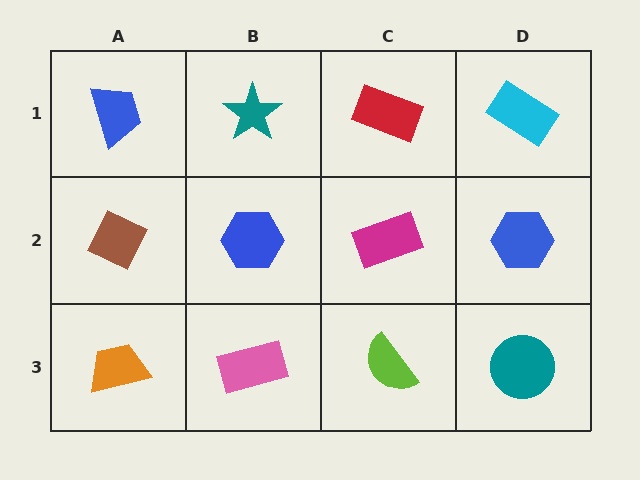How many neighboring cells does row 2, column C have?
4.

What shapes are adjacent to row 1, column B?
A blue hexagon (row 2, column B), a blue trapezoid (row 1, column A), a red rectangle (row 1, column C).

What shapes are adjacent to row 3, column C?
A magenta rectangle (row 2, column C), a pink rectangle (row 3, column B), a teal circle (row 3, column D).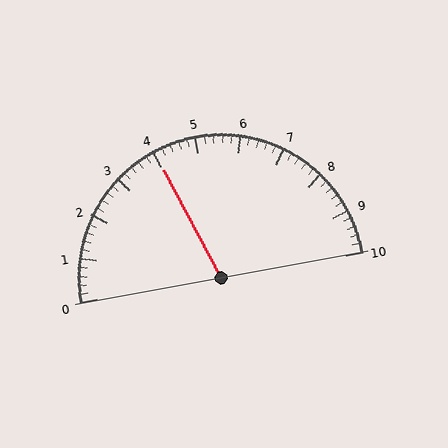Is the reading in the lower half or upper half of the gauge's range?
The reading is in the lower half of the range (0 to 10).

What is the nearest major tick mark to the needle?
The nearest major tick mark is 4.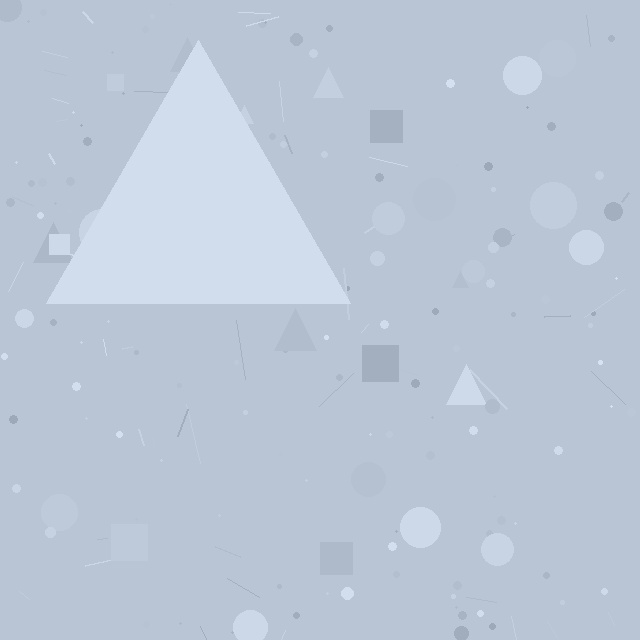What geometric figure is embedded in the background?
A triangle is embedded in the background.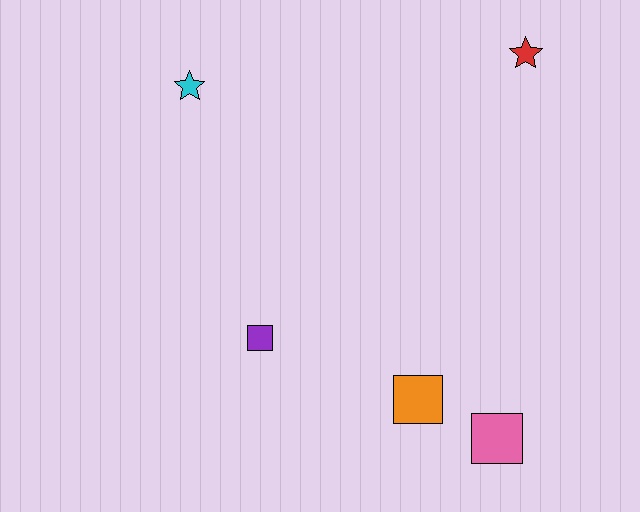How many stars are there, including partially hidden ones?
There are 2 stars.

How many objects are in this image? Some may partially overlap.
There are 5 objects.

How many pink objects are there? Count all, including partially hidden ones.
There is 1 pink object.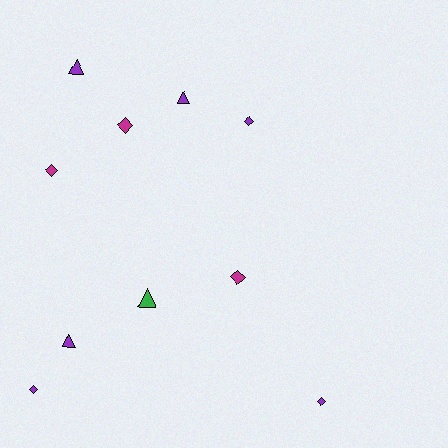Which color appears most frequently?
Purple, with 6 objects.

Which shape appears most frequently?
Diamond, with 6 objects.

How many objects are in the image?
There are 10 objects.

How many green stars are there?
There are no green stars.